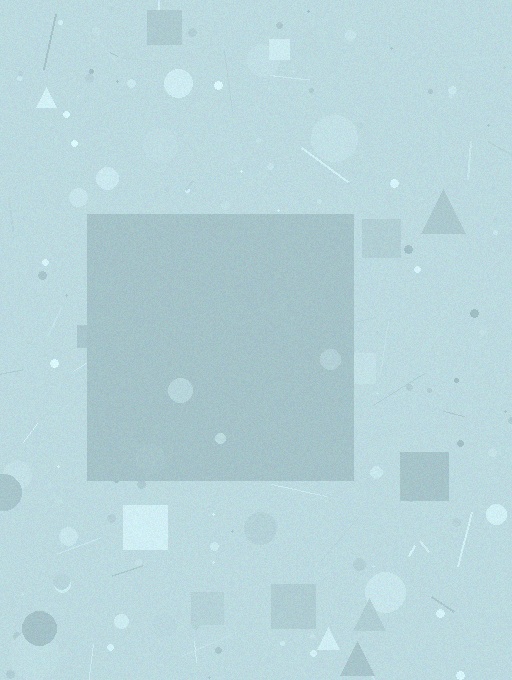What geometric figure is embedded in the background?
A square is embedded in the background.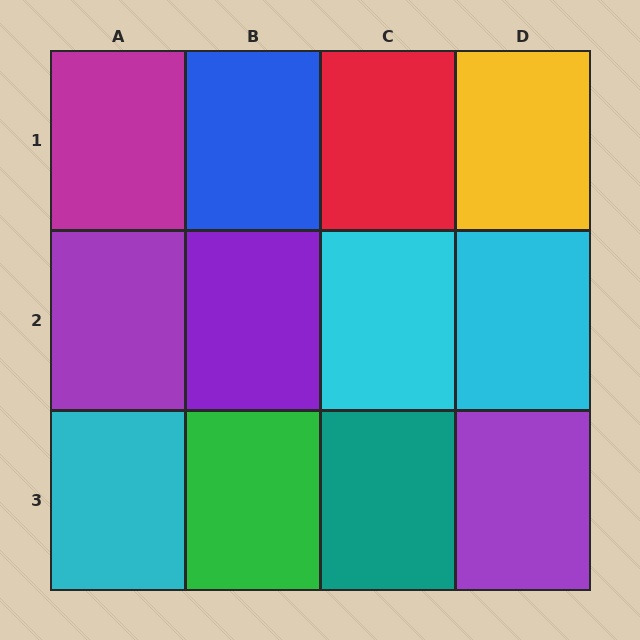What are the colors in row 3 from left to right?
Cyan, green, teal, purple.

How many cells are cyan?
3 cells are cyan.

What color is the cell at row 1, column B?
Blue.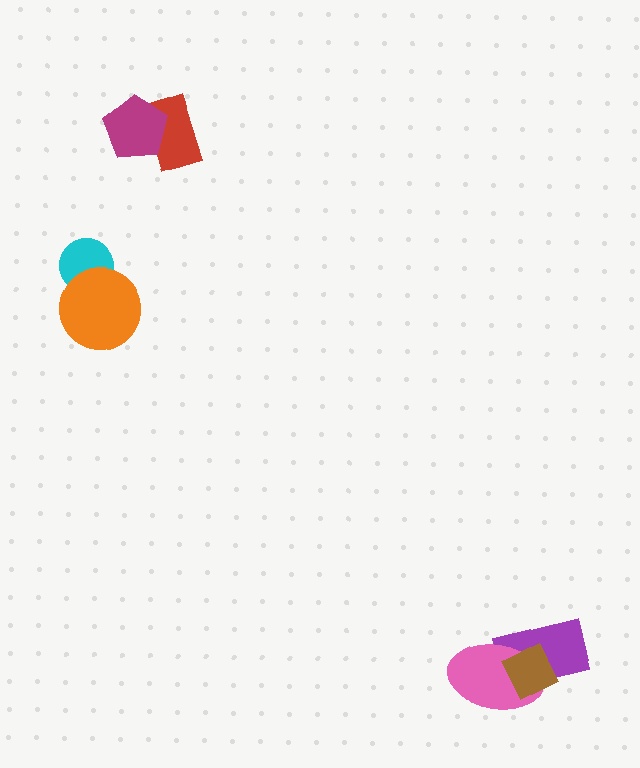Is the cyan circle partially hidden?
Yes, it is partially covered by another shape.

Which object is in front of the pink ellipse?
The brown diamond is in front of the pink ellipse.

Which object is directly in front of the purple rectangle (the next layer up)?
The pink ellipse is directly in front of the purple rectangle.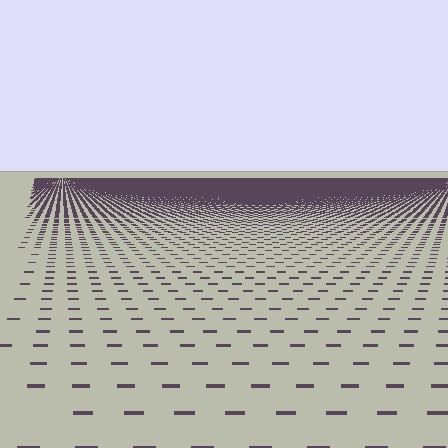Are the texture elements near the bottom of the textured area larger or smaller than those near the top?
Larger. Near the bottom, elements are closer to the viewer and appear at a bigger on-screen size.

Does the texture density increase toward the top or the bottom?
Density increases toward the top.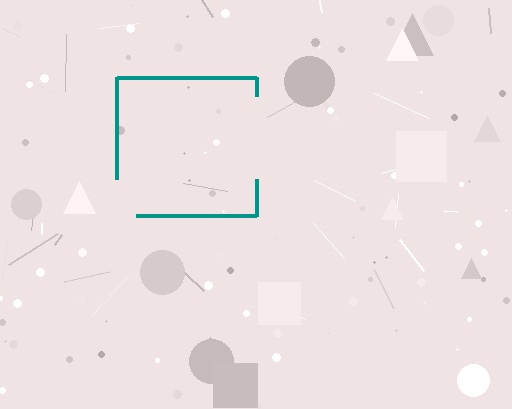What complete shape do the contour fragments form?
The contour fragments form a square.